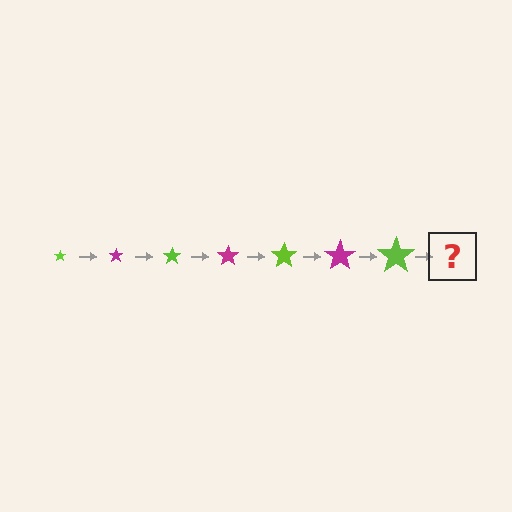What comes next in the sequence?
The next element should be a magenta star, larger than the previous one.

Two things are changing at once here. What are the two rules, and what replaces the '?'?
The two rules are that the star grows larger each step and the color cycles through lime and magenta. The '?' should be a magenta star, larger than the previous one.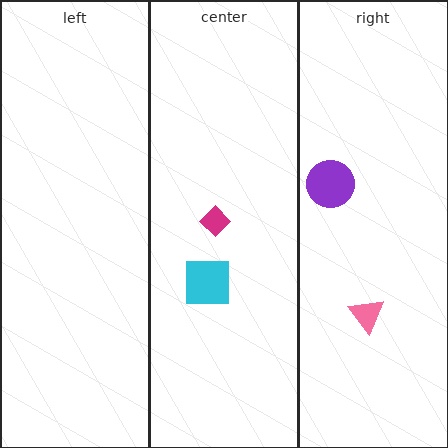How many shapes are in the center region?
2.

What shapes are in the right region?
The purple circle, the pink triangle.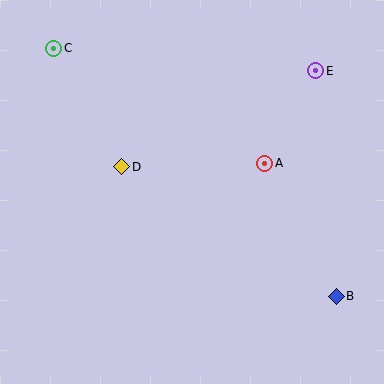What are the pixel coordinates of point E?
Point E is at (316, 71).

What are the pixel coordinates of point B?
Point B is at (336, 296).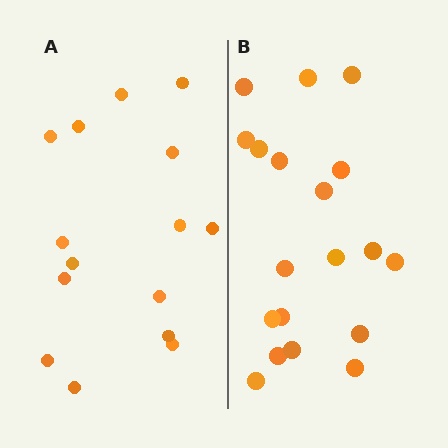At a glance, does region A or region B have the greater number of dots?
Region B (the right region) has more dots.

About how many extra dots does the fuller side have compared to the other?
Region B has about 4 more dots than region A.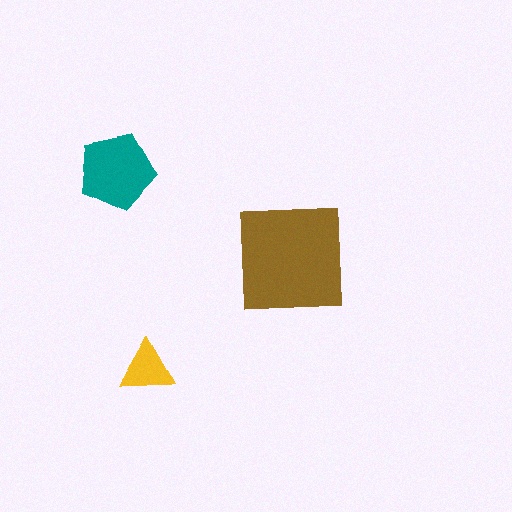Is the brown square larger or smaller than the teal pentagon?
Larger.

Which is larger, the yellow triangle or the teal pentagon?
The teal pentagon.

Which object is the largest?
The brown square.